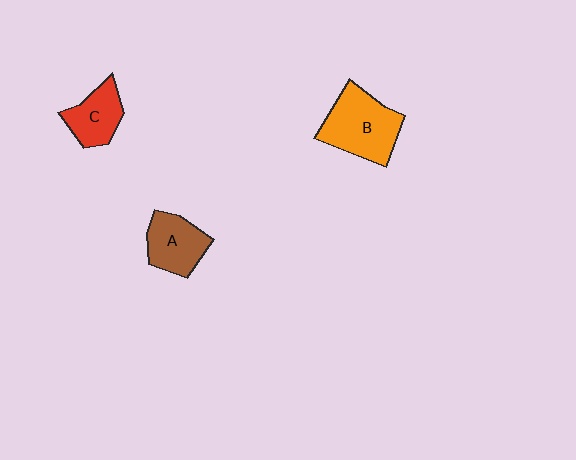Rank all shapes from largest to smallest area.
From largest to smallest: B (orange), A (brown), C (red).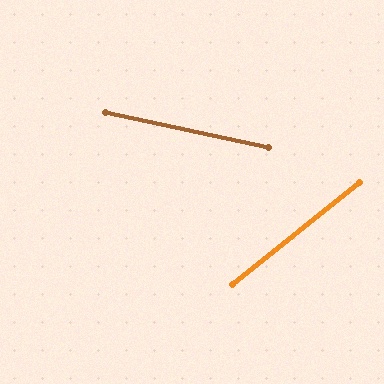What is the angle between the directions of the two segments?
Approximately 51 degrees.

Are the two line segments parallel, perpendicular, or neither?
Neither parallel nor perpendicular — they differ by about 51°.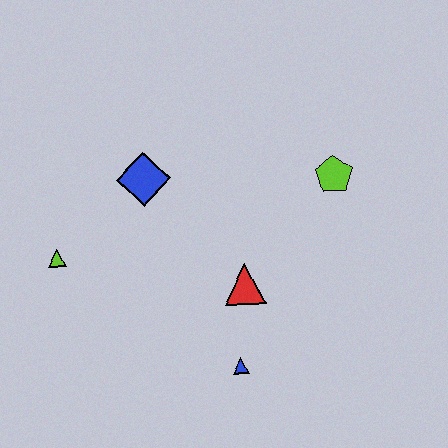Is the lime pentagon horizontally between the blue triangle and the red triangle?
No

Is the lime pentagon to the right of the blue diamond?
Yes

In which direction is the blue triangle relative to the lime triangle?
The blue triangle is to the right of the lime triangle.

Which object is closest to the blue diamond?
The lime triangle is closest to the blue diamond.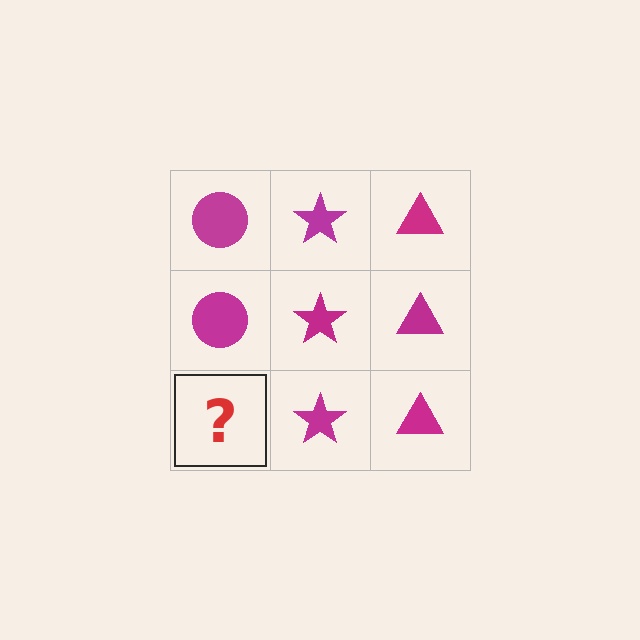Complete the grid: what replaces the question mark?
The question mark should be replaced with a magenta circle.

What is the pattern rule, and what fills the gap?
The rule is that each column has a consistent shape. The gap should be filled with a magenta circle.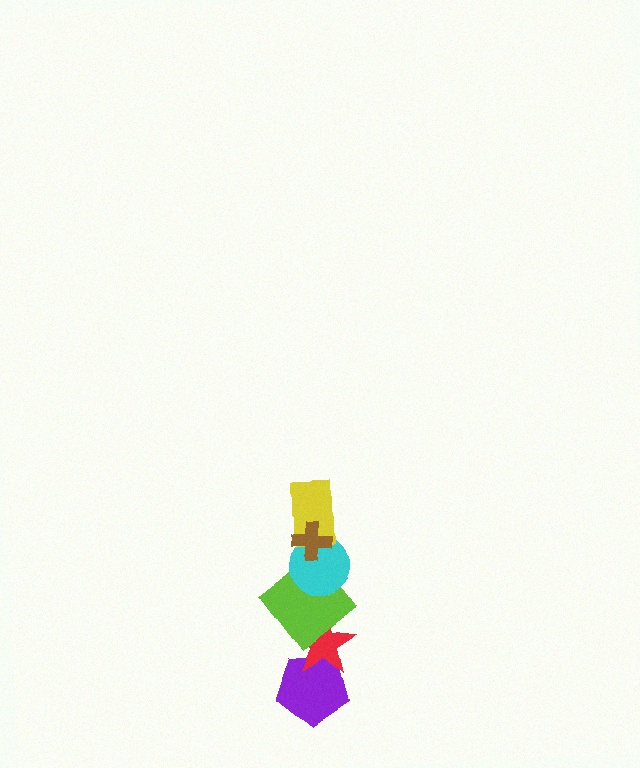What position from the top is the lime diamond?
The lime diamond is 4th from the top.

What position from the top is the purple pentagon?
The purple pentagon is 6th from the top.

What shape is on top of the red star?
The lime diamond is on top of the red star.